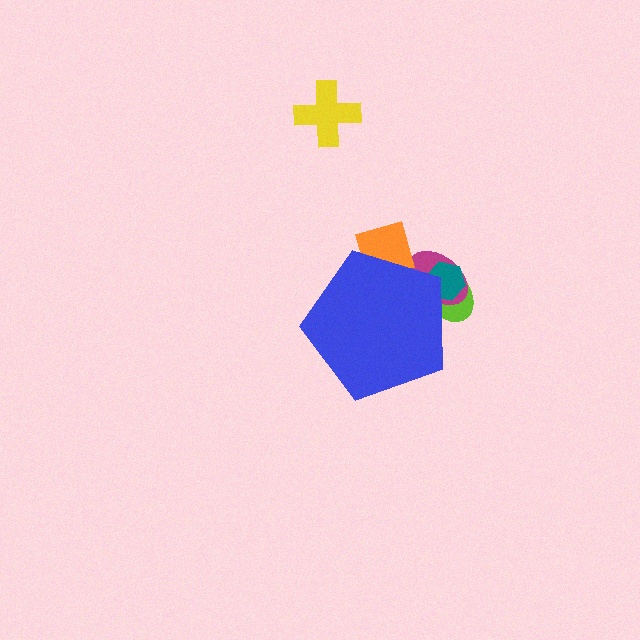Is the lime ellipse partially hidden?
Yes, the lime ellipse is partially hidden behind the blue pentagon.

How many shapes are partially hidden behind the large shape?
4 shapes are partially hidden.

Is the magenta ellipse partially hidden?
Yes, the magenta ellipse is partially hidden behind the blue pentagon.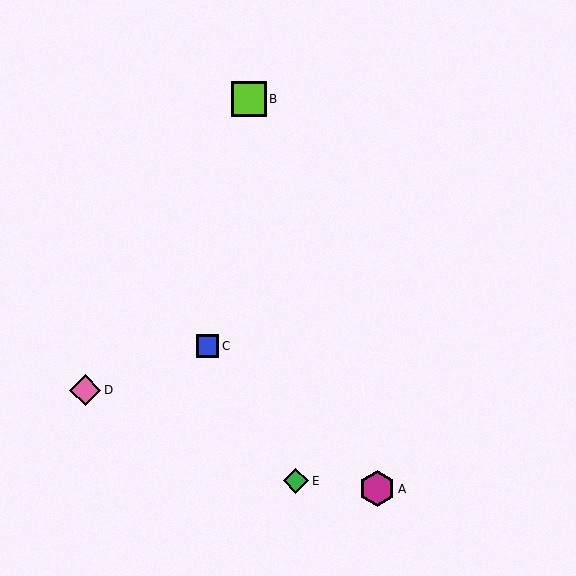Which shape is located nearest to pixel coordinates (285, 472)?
The green diamond (labeled E) at (296, 481) is nearest to that location.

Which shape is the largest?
The magenta hexagon (labeled A) is the largest.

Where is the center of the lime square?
The center of the lime square is at (249, 99).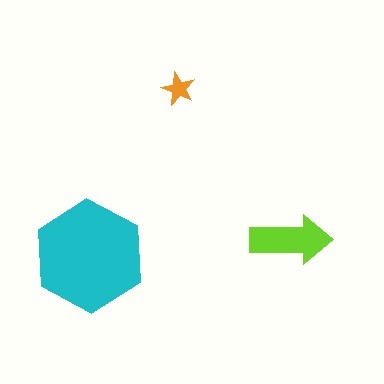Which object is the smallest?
The orange star.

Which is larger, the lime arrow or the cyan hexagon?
The cyan hexagon.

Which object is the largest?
The cyan hexagon.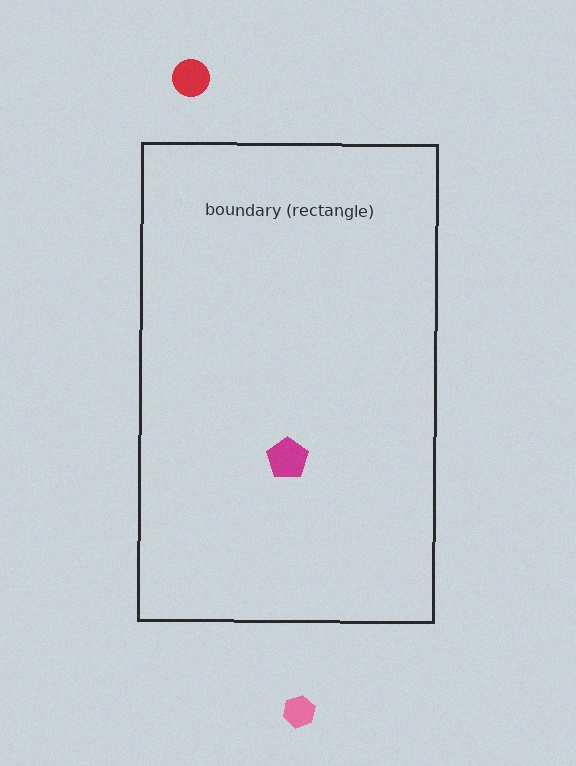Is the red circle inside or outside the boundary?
Outside.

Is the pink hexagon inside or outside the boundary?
Outside.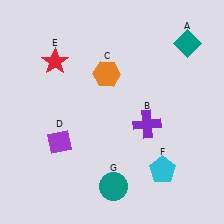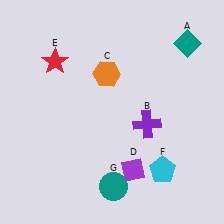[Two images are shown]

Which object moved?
The purple diamond (D) moved right.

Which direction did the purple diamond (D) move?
The purple diamond (D) moved right.